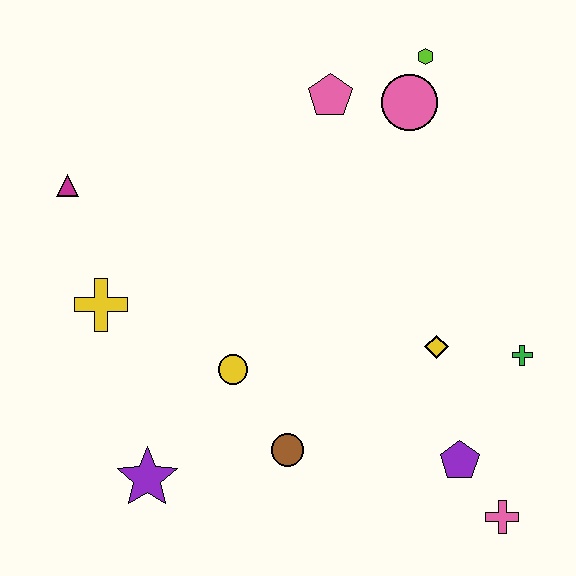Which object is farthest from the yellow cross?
The pink cross is farthest from the yellow cross.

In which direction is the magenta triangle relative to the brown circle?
The magenta triangle is above the brown circle.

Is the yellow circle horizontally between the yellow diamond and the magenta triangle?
Yes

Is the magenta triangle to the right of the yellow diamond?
No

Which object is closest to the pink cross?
The purple pentagon is closest to the pink cross.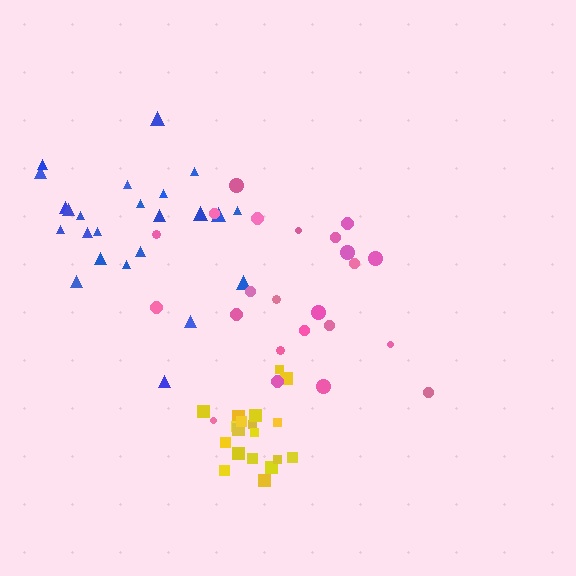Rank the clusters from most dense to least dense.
yellow, pink, blue.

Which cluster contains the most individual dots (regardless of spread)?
Blue (24).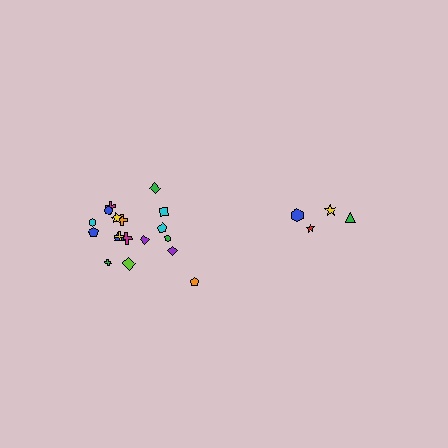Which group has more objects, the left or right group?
The left group.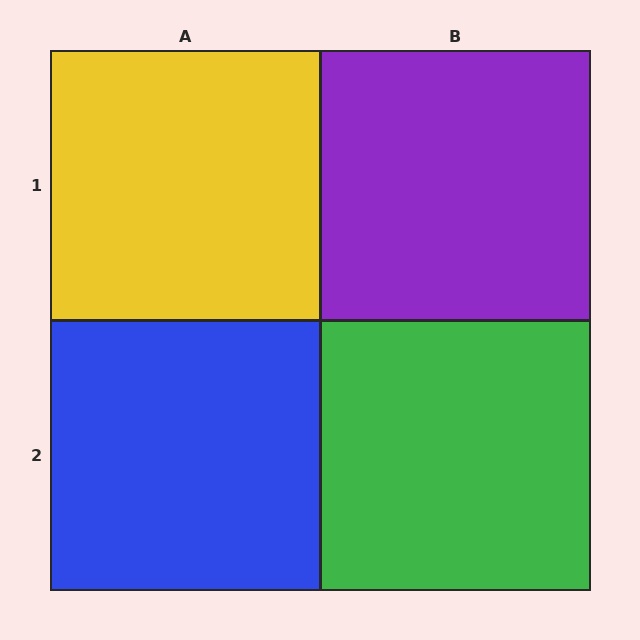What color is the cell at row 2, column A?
Blue.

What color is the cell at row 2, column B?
Green.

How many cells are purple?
1 cell is purple.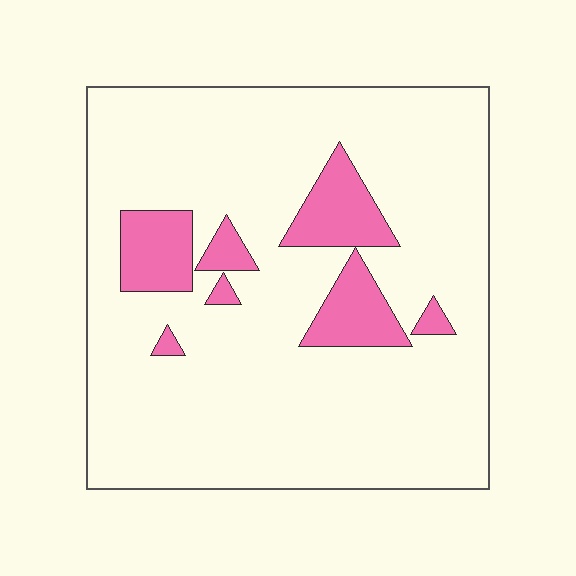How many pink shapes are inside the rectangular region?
7.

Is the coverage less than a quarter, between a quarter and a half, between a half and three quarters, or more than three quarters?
Less than a quarter.